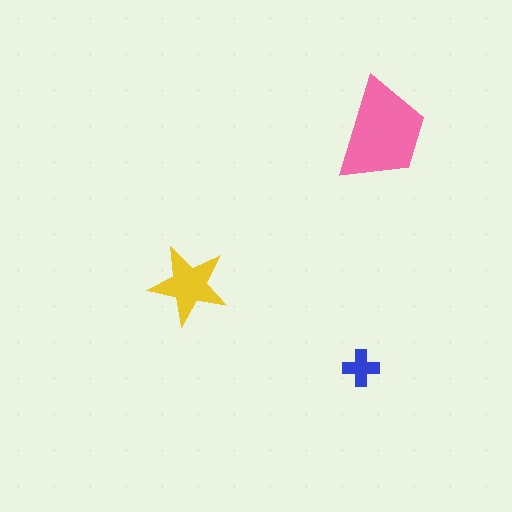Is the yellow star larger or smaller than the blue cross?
Larger.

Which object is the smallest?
The blue cross.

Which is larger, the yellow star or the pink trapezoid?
The pink trapezoid.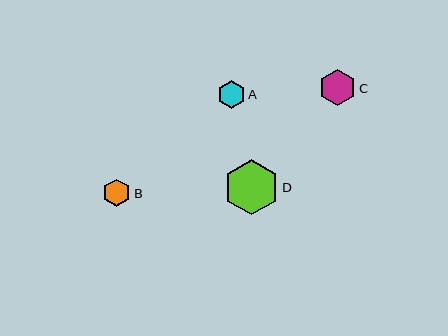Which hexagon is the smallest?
Hexagon A is the smallest with a size of approximately 27 pixels.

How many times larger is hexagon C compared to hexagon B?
Hexagon C is approximately 1.3 times the size of hexagon B.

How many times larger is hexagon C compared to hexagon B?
Hexagon C is approximately 1.3 times the size of hexagon B.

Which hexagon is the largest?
Hexagon D is the largest with a size of approximately 55 pixels.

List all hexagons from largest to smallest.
From largest to smallest: D, C, B, A.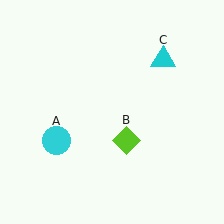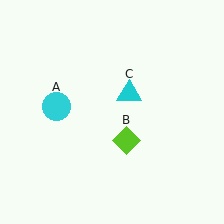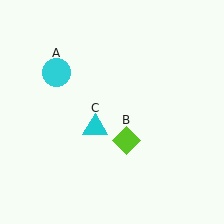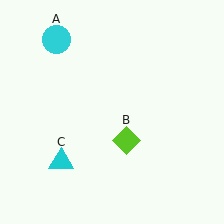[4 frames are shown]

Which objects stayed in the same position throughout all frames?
Lime diamond (object B) remained stationary.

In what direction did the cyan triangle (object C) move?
The cyan triangle (object C) moved down and to the left.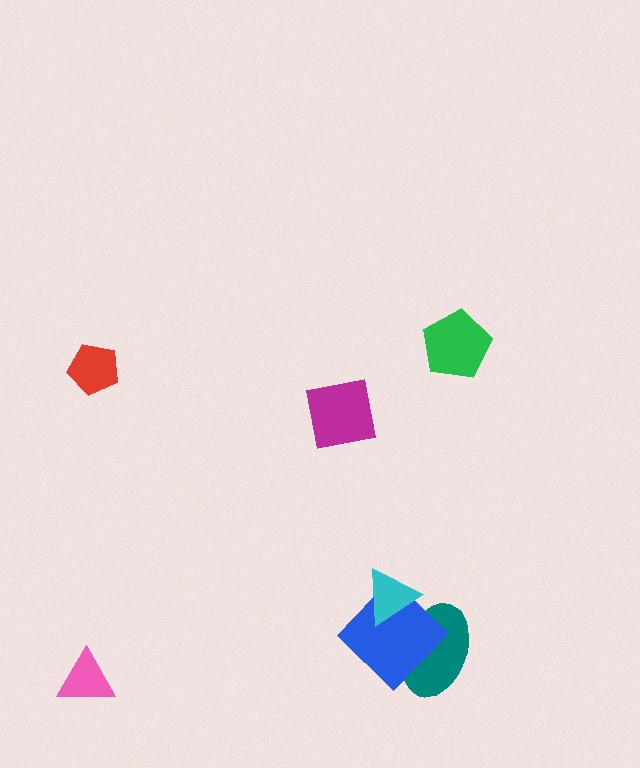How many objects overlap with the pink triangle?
0 objects overlap with the pink triangle.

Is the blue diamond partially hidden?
Yes, it is partially covered by another shape.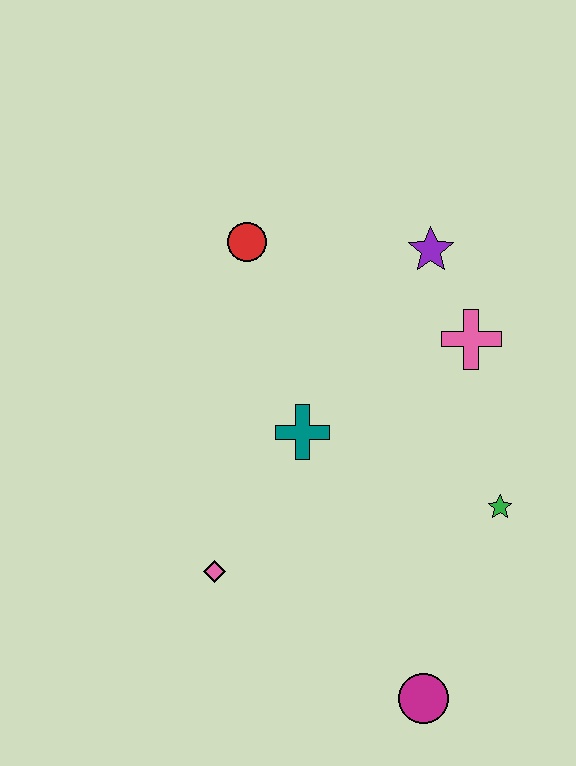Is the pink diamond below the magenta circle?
No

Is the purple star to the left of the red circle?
No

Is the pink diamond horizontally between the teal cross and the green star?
No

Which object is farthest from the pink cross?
The magenta circle is farthest from the pink cross.